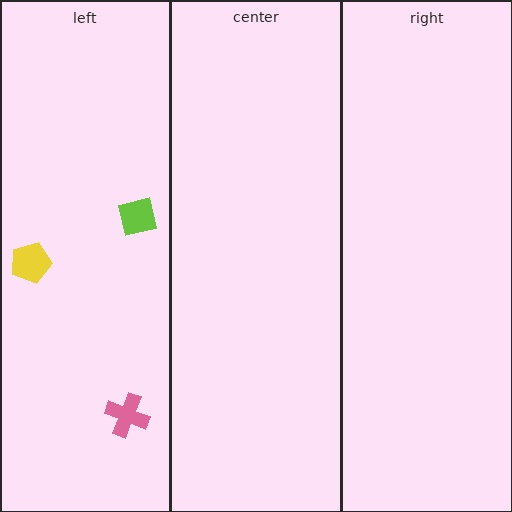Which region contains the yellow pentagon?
The left region.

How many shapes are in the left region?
3.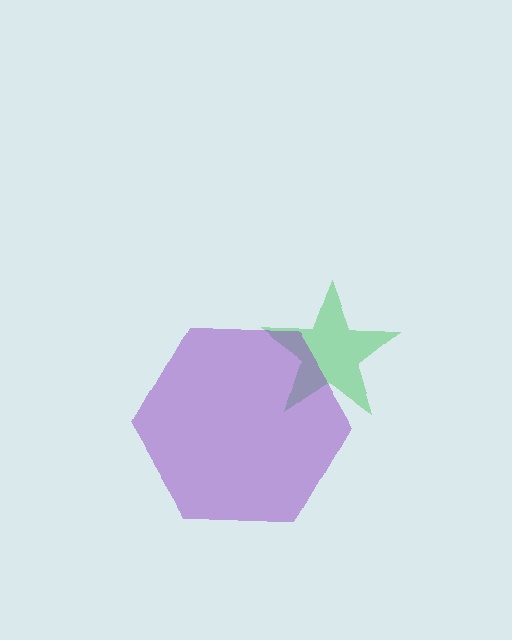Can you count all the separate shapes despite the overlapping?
Yes, there are 2 separate shapes.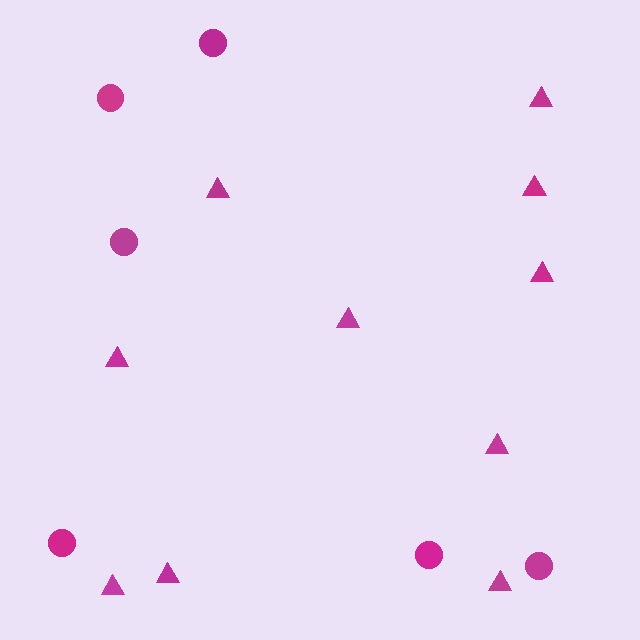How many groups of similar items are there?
There are 2 groups: one group of triangles (10) and one group of circles (6).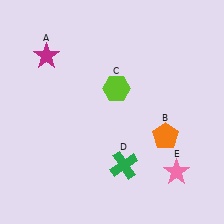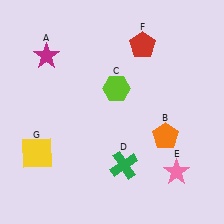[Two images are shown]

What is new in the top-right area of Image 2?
A red pentagon (F) was added in the top-right area of Image 2.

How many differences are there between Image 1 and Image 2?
There are 2 differences between the two images.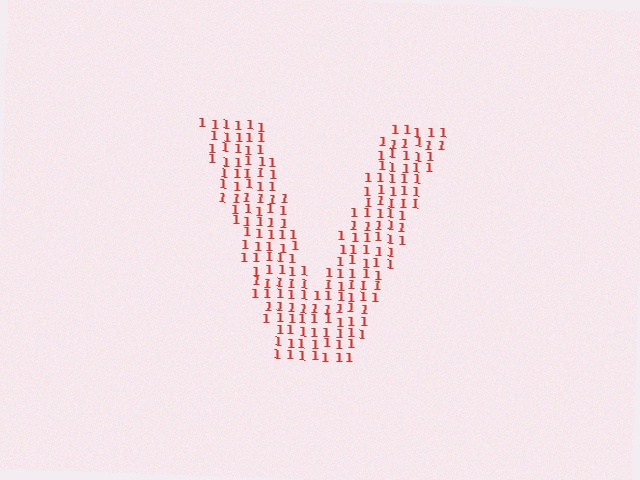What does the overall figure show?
The overall figure shows the letter V.